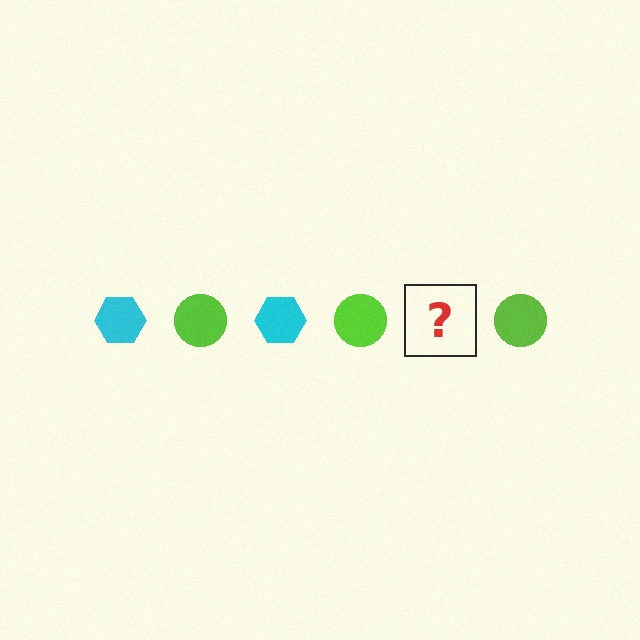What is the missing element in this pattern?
The missing element is a cyan hexagon.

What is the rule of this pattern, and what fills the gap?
The rule is that the pattern alternates between cyan hexagon and lime circle. The gap should be filled with a cyan hexagon.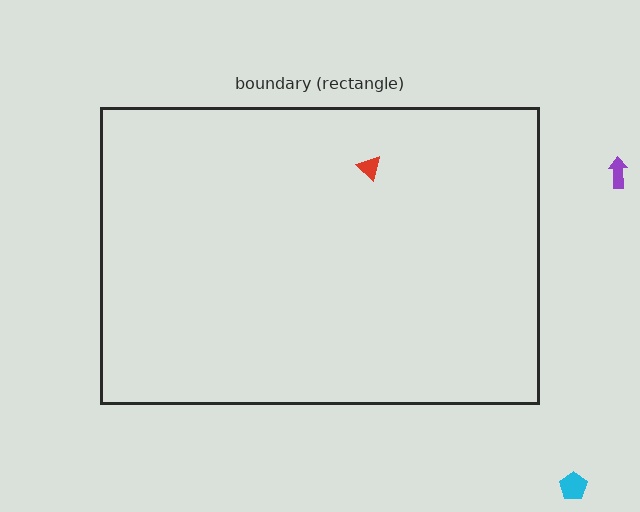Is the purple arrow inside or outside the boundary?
Outside.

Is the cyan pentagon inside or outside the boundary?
Outside.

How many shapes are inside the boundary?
1 inside, 2 outside.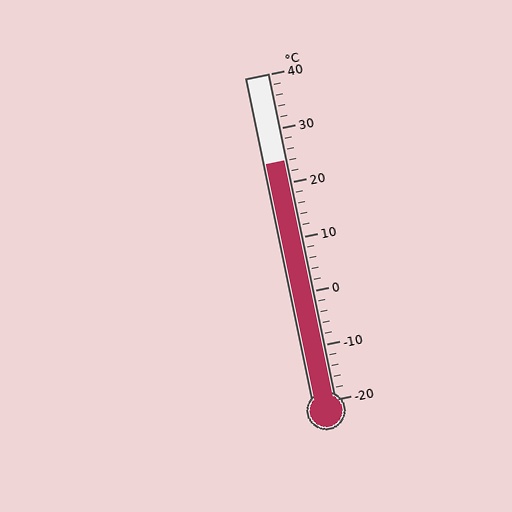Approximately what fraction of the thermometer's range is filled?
The thermometer is filled to approximately 75% of its range.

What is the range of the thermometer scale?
The thermometer scale ranges from -20°C to 40°C.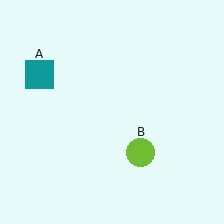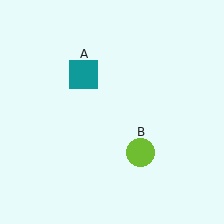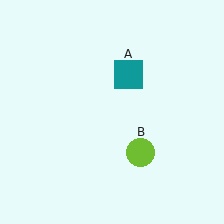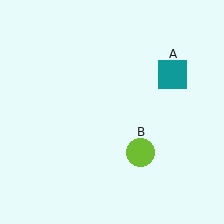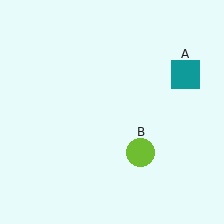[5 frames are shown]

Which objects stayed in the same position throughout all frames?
Lime circle (object B) remained stationary.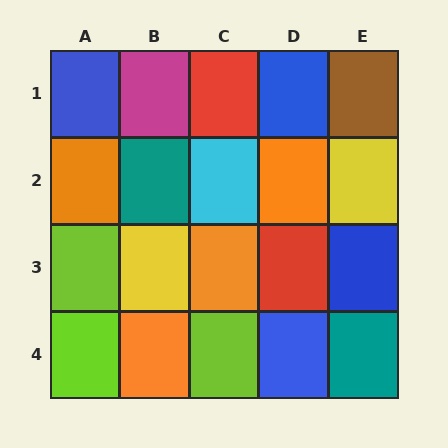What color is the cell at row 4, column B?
Orange.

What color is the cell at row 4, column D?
Blue.